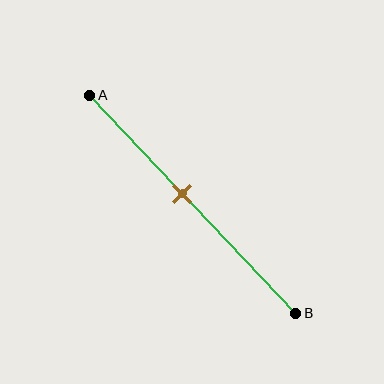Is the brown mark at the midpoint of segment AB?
No, the mark is at about 45% from A, not at the 50% midpoint.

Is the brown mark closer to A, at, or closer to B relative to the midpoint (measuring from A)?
The brown mark is closer to point A than the midpoint of segment AB.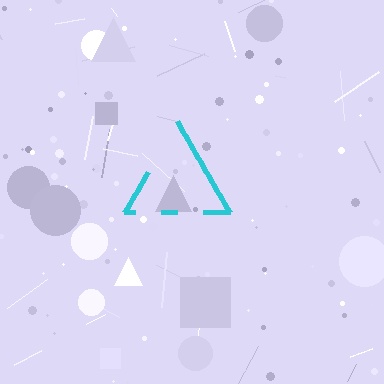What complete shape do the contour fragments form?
The contour fragments form a triangle.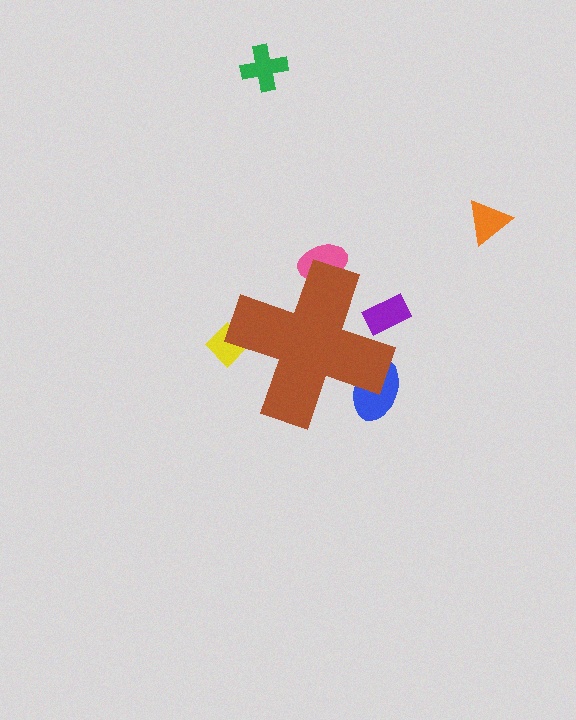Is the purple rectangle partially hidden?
Yes, the purple rectangle is partially hidden behind the brown cross.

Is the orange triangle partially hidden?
No, the orange triangle is fully visible.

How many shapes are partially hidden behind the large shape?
4 shapes are partially hidden.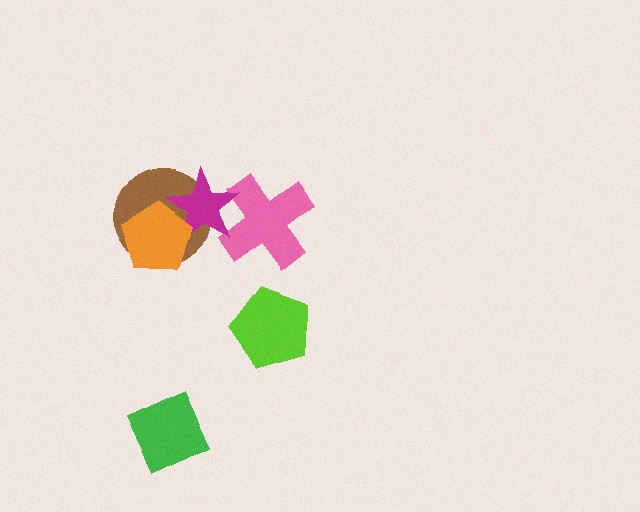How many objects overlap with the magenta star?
3 objects overlap with the magenta star.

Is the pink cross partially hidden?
Yes, it is partially covered by another shape.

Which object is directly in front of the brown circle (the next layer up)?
The magenta star is directly in front of the brown circle.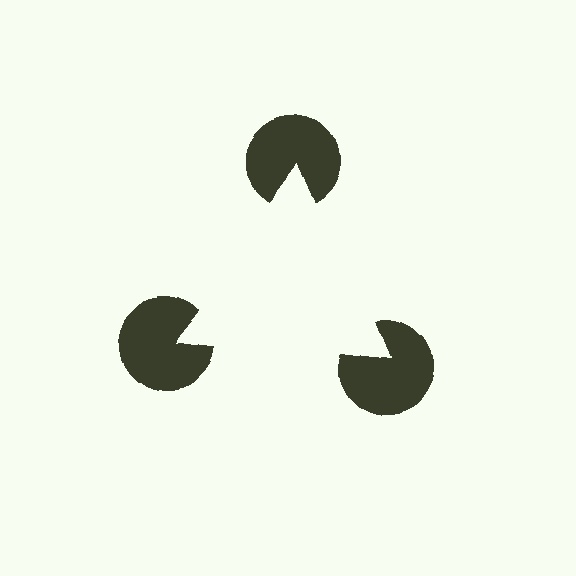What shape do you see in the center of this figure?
An illusory triangle — its edges are inferred from the aligned wedge cuts in the pac-man discs, not physically drawn.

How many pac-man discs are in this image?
There are 3 — one at each vertex of the illusory triangle.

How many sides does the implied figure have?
3 sides.